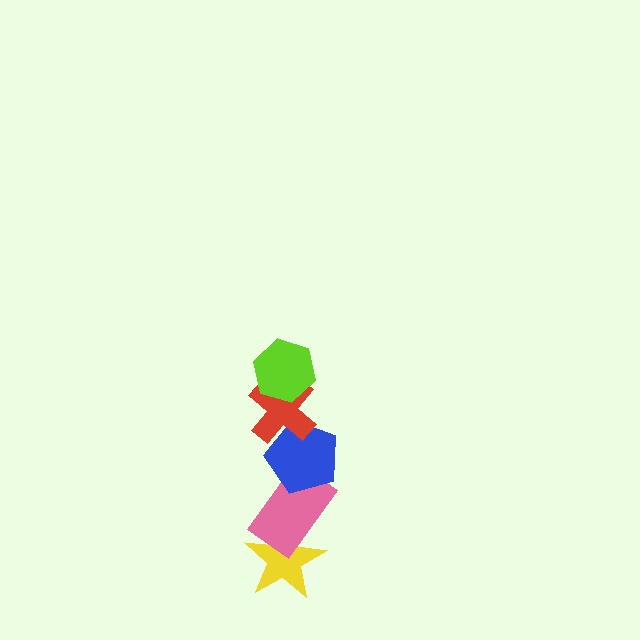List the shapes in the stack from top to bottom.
From top to bottom: the lime hexagon, the red cross, the blue pentagon, the pink rectangle, the yellow star.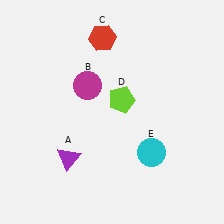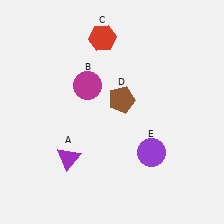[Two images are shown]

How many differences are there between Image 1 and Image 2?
There are 2 differences between the two images.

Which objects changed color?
D changed from lime to brown. E changed from cyan to purple.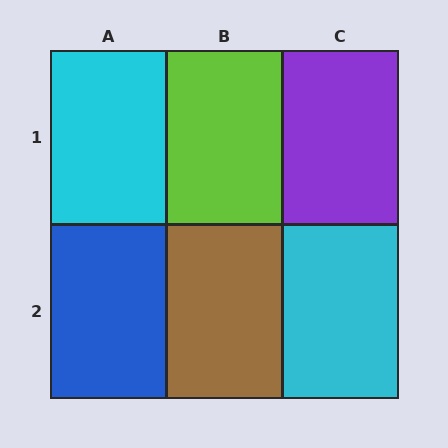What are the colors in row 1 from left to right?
Cyan, lime, purple.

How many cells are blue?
1 cell is blue.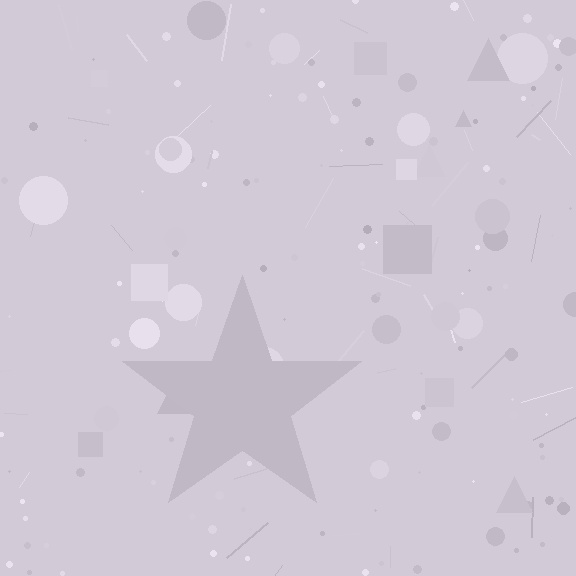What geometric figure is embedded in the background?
A star is embedded in the background.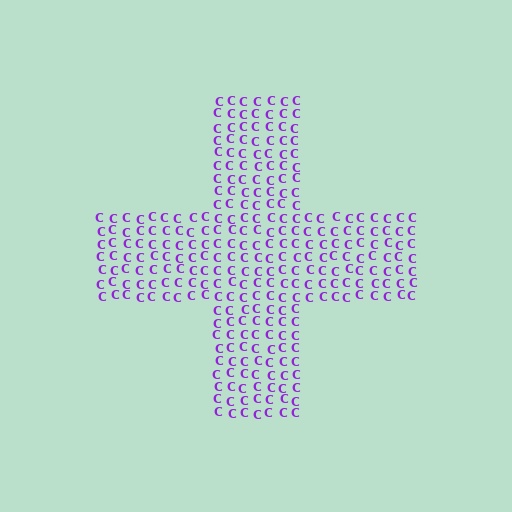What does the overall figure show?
The overall figure shows a cross.